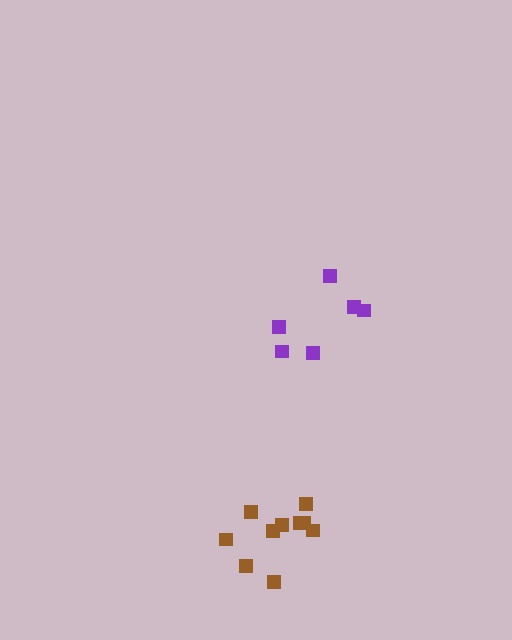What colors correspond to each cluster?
The clusters are colored: brown, purple.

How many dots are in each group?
Group 1: 10 dots, Group 2: 6 dots (16 total).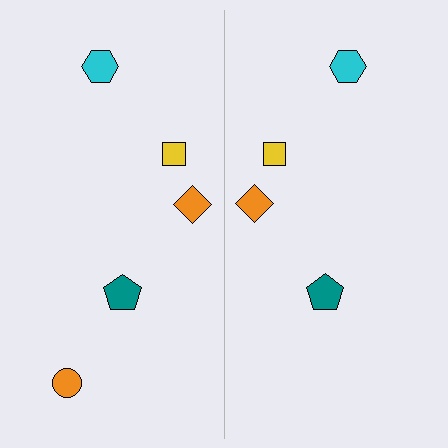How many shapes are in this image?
There are 9 shapes in this image.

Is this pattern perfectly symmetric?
No, the pattern is not perfectly symmetric. A orange circle is missing from the right side.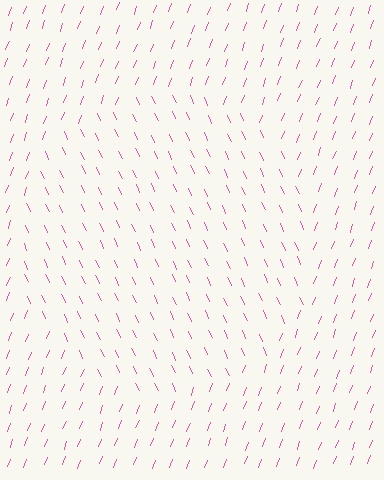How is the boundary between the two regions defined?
The boundary is defined purely by a change in line orientation (approximately 45 degrees difference). All lines are the same color and thickness.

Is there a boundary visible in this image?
Yes, there is a texture boundary formed by a change in line orientation.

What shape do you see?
I see a circle.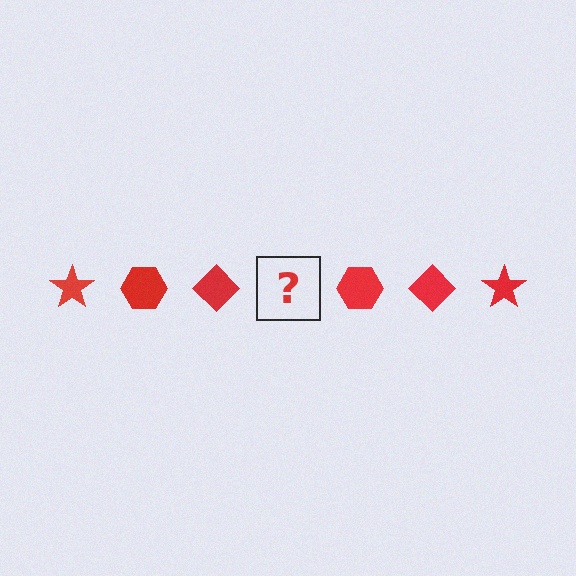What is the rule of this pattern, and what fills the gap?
The rule is that the pattern cycles through star, hexagon, diamond shapes in red. The gap should be filled with a red star.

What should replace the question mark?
The question mark should be replaced with a red star.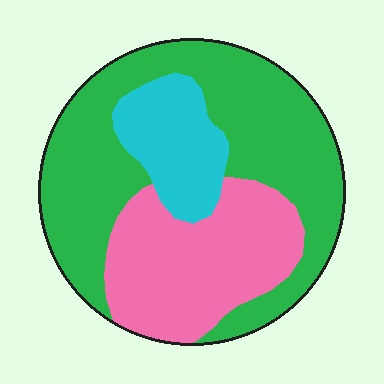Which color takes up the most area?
Green, at roughly 55%.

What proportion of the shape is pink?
Pink covers 31% of the shape.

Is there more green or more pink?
Green.